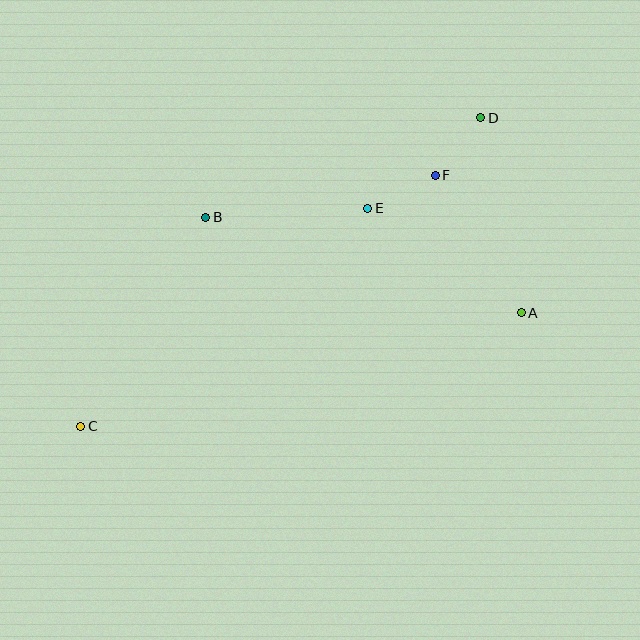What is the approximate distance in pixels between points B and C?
The distance between B and C is approximately 243 pixels.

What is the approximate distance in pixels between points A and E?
The distance between A and E is approximately 186 pixels.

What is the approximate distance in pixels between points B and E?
The distance between B and E is approximately 162 pixels.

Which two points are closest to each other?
Points D and F are closest to each other.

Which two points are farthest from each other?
Points C and D are farthest from each other.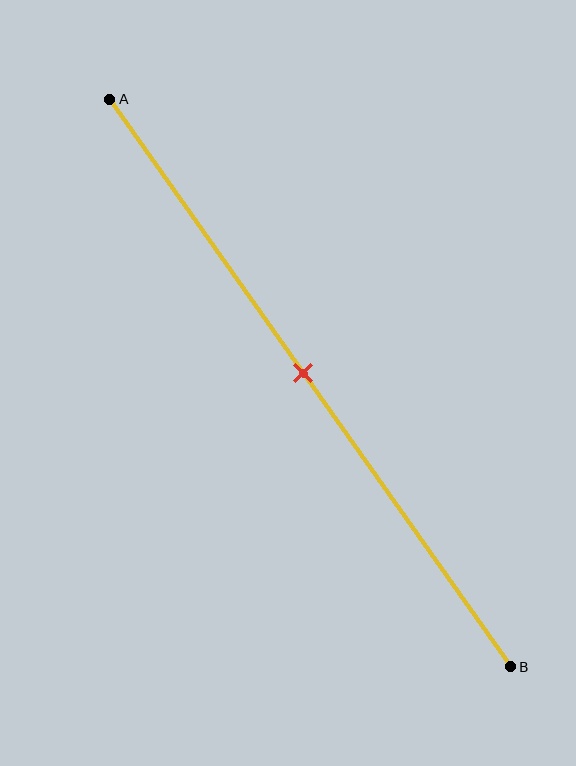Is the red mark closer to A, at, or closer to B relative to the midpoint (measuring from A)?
The red mark is approximately at the midpoint of segment AB.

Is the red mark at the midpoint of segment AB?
Yes, the mark is approximately at the midpoint.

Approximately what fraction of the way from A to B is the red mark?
The red mark is approximately 50% of the way from A to B.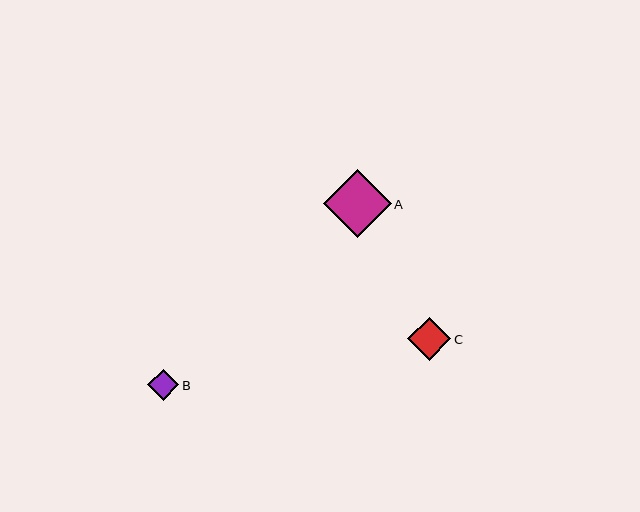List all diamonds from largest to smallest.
From largest to smallest: A, C, B.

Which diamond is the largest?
Diamond A is the largest with a size of approximately 68 pixels.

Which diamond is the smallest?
Diamond B is the smallest with a size of approximately 31 pixels.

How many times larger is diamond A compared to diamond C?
Diamond A is approximately 1.6 times the size of diamond C.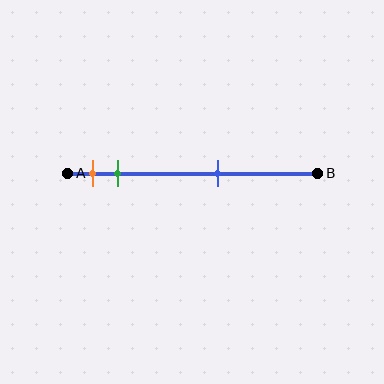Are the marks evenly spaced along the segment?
No, the marks are not evenly spaced.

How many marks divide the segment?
There are 3 marks dividing the segment.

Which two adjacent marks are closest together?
The orange and green marks are the closest adjacent pair.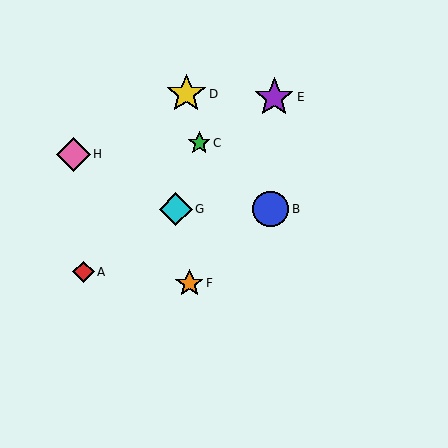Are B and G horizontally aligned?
Yes, both are at y≈209.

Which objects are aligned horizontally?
Objects B, G are aligned horizontally.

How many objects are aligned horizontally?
2 objects (B, G) are aligned horizontally.